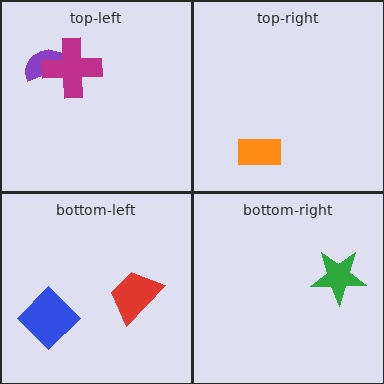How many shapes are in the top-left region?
2.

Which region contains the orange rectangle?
The top-right region.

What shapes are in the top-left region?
The purple semicircle, the magenta cross.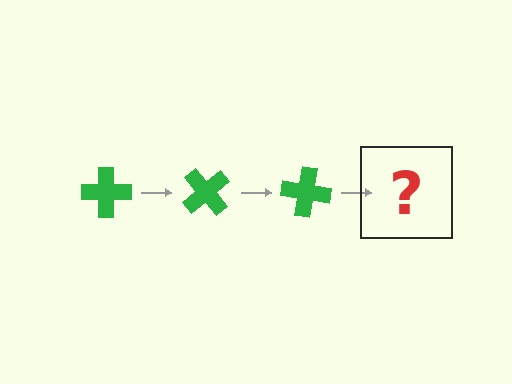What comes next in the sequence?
The next element should be a green cross rotated 150 degrees.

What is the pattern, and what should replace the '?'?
The pattern is that the cross rotates 50 degrees each step. The '?' should be a green cross rotated 150 degrees.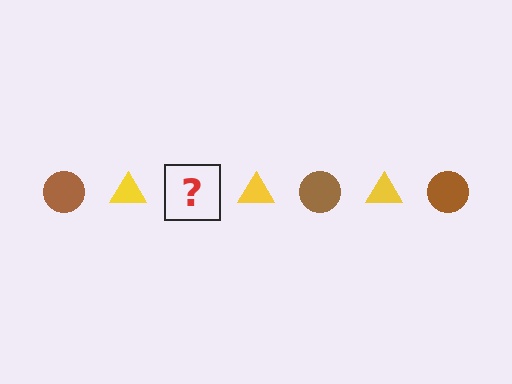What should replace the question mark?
The question mark should be replaced with a brown circle.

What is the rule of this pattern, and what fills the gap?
The rule is that the pattern alternates between brown circle and yellow triangle. The gap should be filled with a brown circle.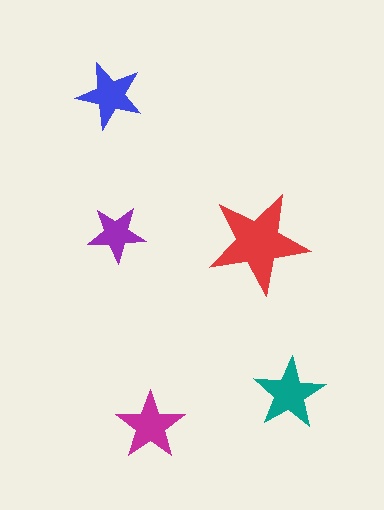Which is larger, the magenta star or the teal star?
The teal one.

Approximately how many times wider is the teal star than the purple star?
About 1.5 times wider.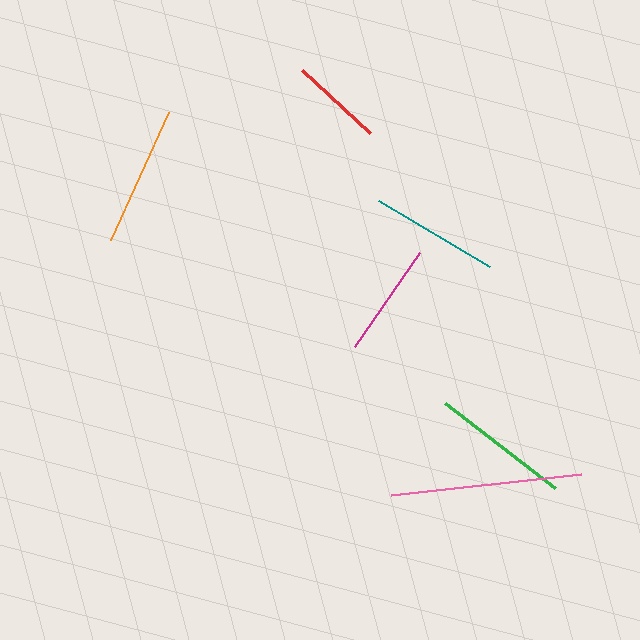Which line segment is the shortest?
The red line is the shortest at approximately 93 pixels.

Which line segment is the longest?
The pink line is the longest at approximately 191 pixels.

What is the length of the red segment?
The red segment is approximately 93 pixels long.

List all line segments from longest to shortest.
From longest to shortest: pink, orange, green, teal, magenta, red.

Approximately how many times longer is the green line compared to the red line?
The green line is approximately 1.5 times the length of the red line.